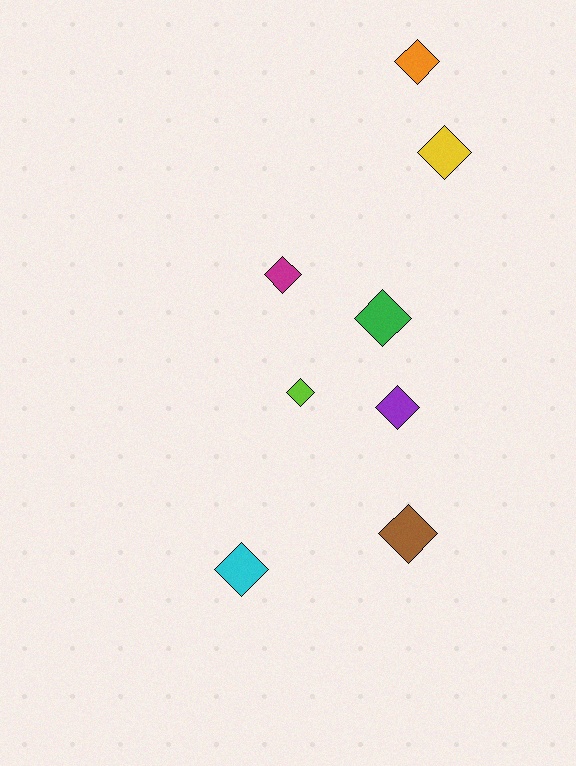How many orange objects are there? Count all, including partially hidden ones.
There is 1 orange object.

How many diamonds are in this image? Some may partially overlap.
There are 8 diamonds.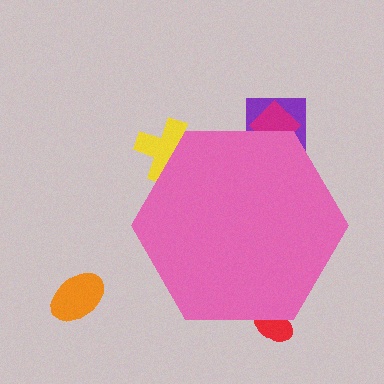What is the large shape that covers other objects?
A pink hexagon.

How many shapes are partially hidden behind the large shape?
4 shapes are partially hidden.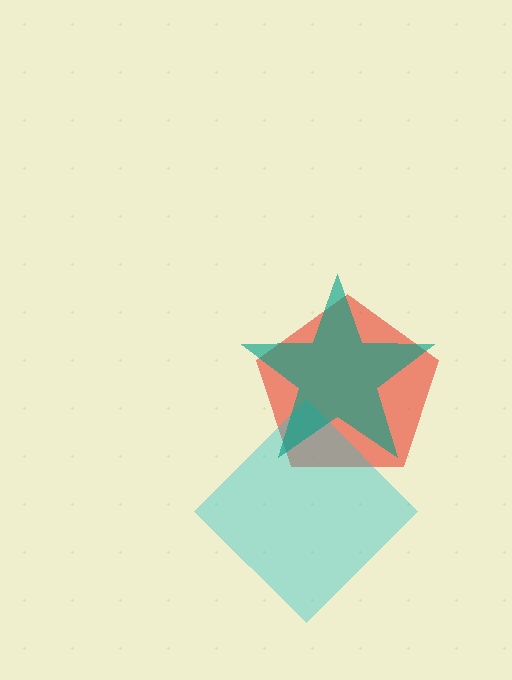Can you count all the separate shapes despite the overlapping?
Yes, there are 3 separate shapes.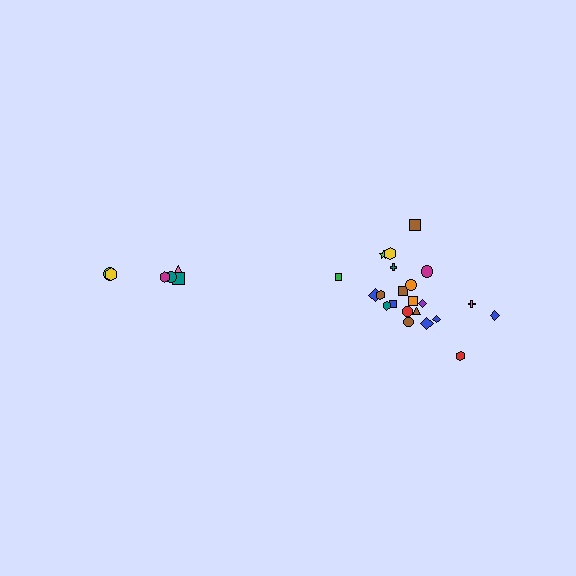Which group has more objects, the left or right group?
The right group.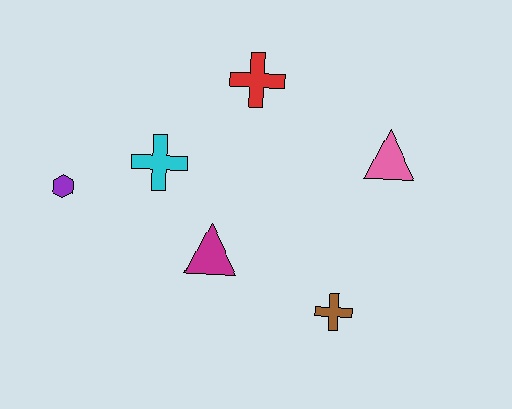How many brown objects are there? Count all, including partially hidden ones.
There is 1 brown object.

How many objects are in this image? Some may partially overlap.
There are 6 objects.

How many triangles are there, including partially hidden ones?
There are 2 triangles.